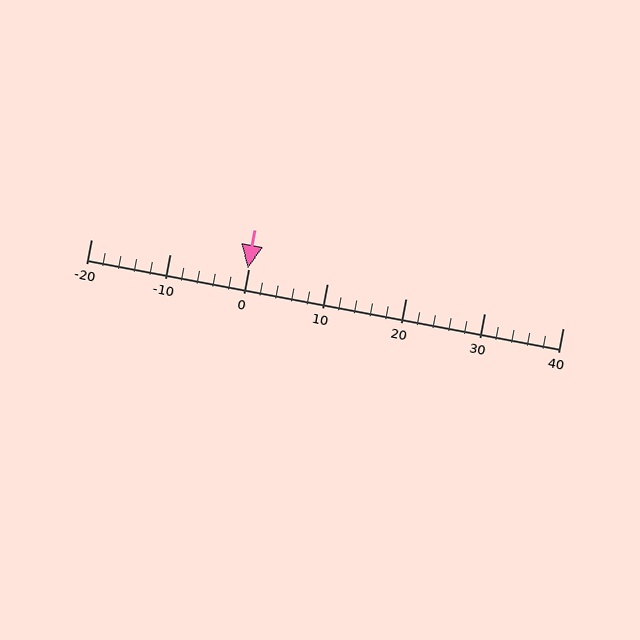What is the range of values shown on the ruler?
The ruler shows values from -20 to 40.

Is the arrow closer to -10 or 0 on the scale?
The arrow is closer to 0.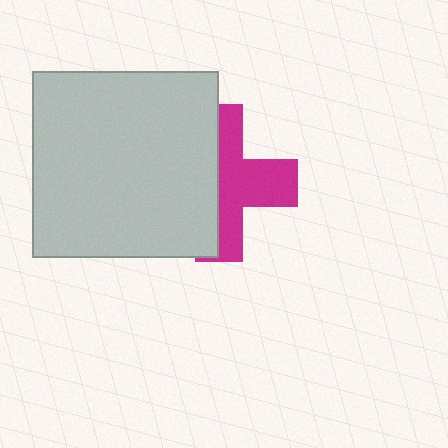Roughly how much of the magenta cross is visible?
About half of it is visible (roughly 50%).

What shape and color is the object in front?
The object in front is a light gray square.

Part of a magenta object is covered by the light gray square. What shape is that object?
It is a cross.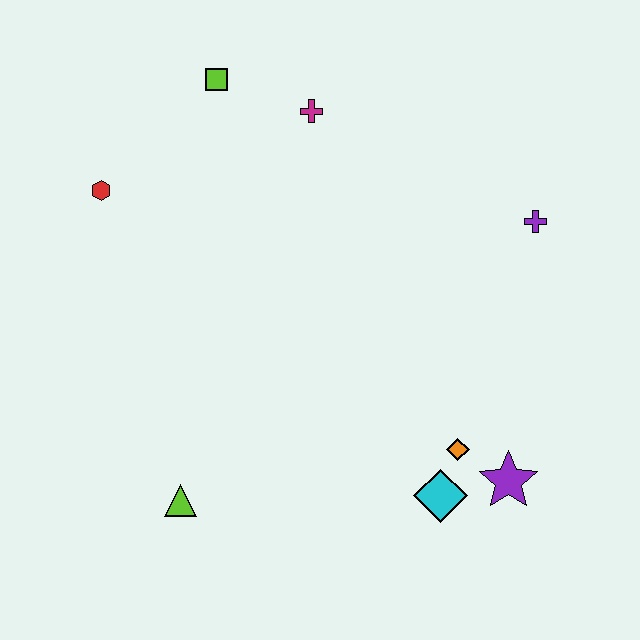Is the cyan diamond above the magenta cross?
No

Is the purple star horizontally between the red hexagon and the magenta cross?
No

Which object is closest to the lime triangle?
The cyan diamond is closest to the lime triangle.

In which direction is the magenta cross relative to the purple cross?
The magenta cross is to the left of the purple cross.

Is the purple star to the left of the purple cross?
Yes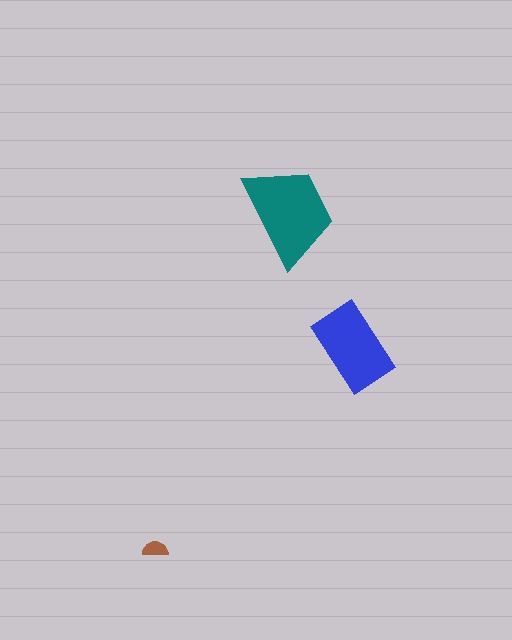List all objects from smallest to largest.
The brown semicircle, the blue rectangle, the teal trapezoid.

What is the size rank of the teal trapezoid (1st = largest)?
1st.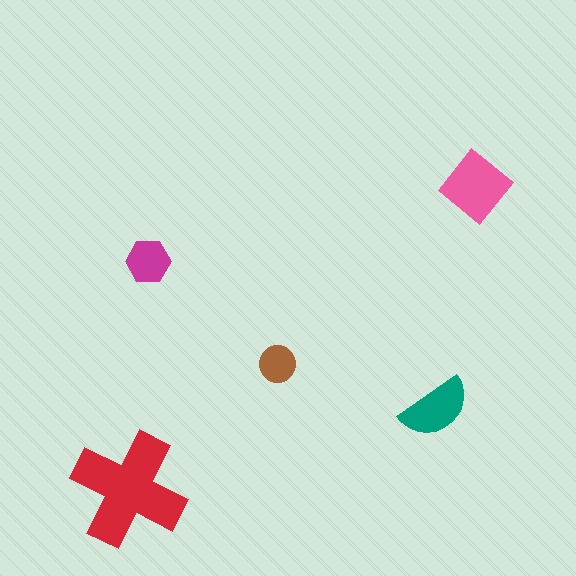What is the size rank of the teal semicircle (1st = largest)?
3rd.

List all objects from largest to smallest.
The red cross, the pink diamond, the teal semicircle, the magenta hexagon, the brown circle.